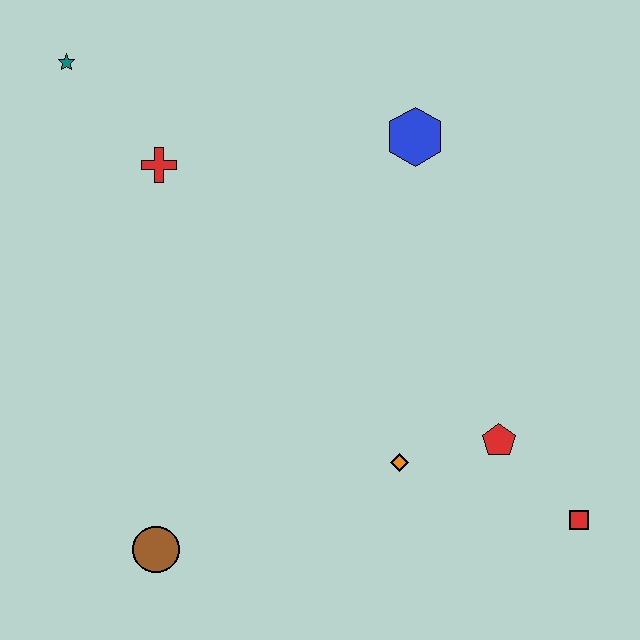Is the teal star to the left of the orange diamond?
Yes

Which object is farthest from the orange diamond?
The teal star is farthest from the orange diamond.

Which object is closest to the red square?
The red pentagon is closest to the red square.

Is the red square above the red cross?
No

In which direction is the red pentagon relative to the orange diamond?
The red pentagon is to the right of the orange diamond.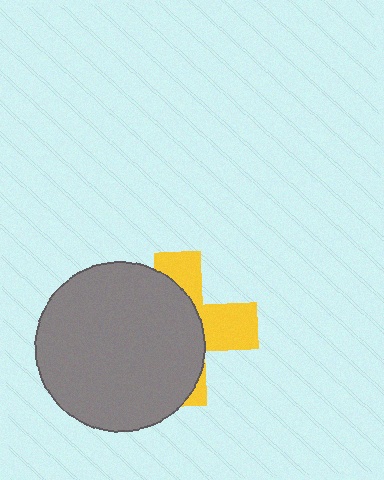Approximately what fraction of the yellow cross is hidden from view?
Roughly 62% of the yellow cross is hidden behind the gray circle.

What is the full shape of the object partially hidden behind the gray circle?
The partially hidden object is a yellow cross.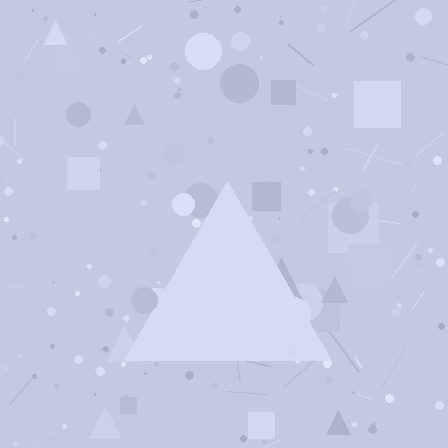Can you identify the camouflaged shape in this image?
The camouflaged shape is a triangle.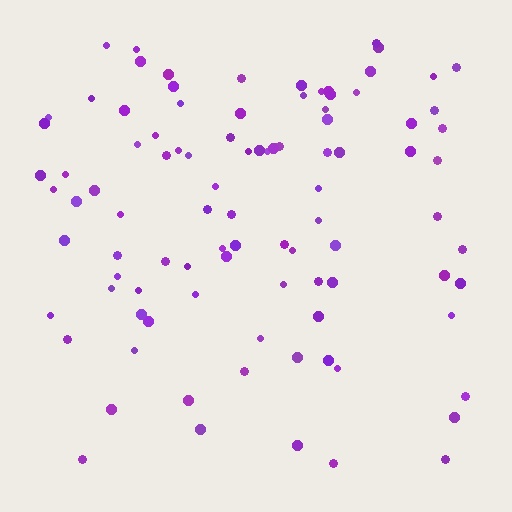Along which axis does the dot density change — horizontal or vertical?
Vertical.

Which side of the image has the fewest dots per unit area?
The bottom.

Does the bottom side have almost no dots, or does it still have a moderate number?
Still a moderate number, just noticeably fewer than the top.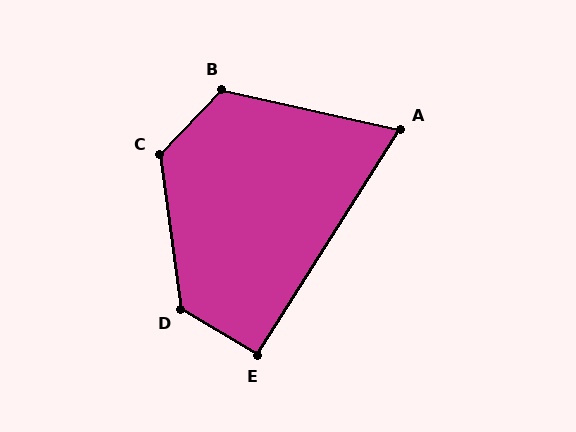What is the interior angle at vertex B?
Approximately 121 degrees (obtuse).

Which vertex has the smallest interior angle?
A, at approximately 70 degrees.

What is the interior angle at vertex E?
Approximately 92 degrees (approximately right).